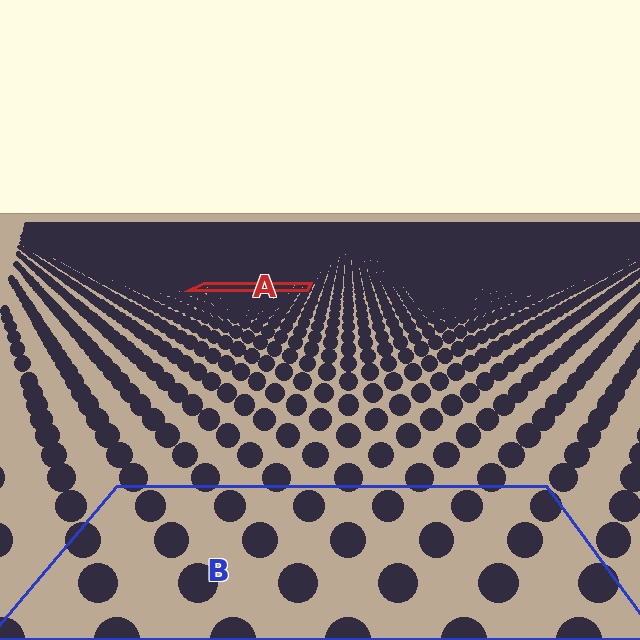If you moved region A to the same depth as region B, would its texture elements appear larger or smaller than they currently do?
They would appear larger. At a closer depth, the same texture elements are projected at a bigger on-screen size.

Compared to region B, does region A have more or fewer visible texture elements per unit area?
Region A has more texture elements per unit area — they are packed more densely because it is farther away.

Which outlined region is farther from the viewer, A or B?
Region A is farther from the viewer — the texture elements inside it appear smaller and more densely packed.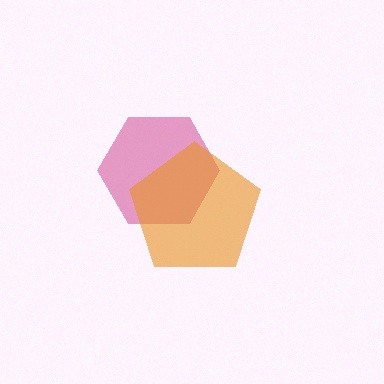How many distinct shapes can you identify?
There are 2 distinct shapes: a magenta hexagon, an orange pentagon.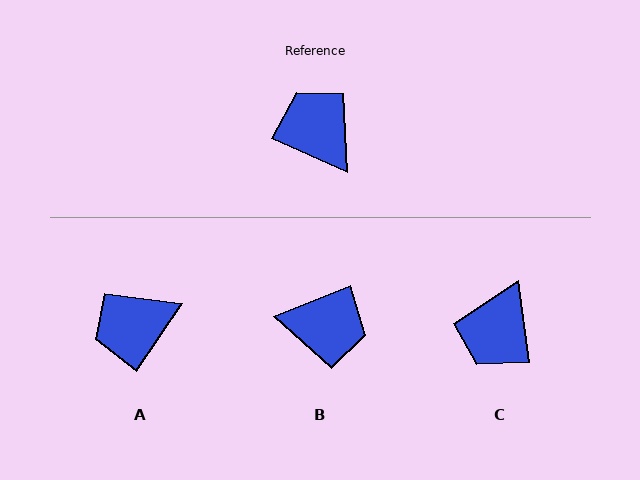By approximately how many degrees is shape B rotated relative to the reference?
Approximately 134 degrees clockwise.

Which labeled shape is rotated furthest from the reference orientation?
B, about 134 degrees away.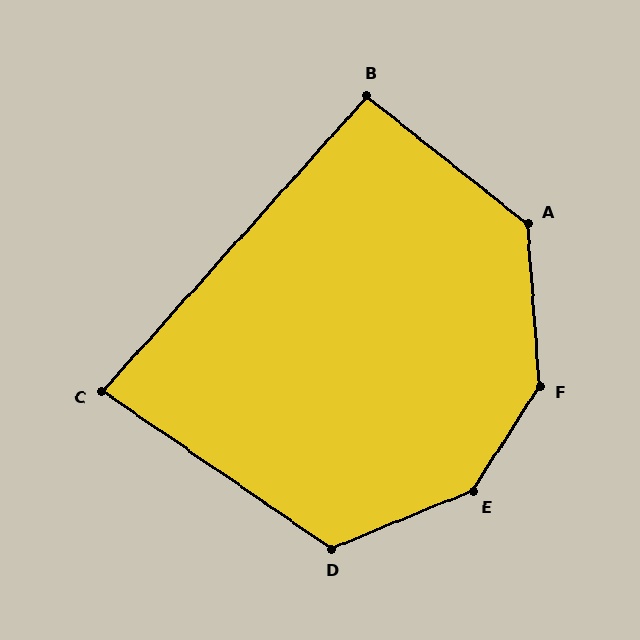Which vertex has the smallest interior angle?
C, at approximately 83 degrees.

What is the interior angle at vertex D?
Approximately 123 degrees (obtuse).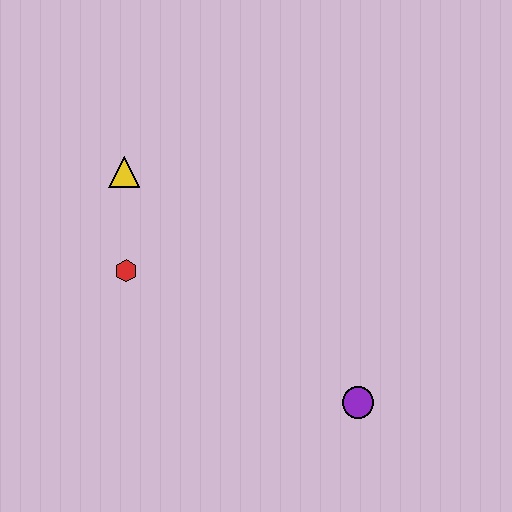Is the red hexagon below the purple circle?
No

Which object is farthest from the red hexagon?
The purple circle is farthest from the red hexagon.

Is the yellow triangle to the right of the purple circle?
No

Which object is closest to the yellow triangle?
The red hexagon is closest to the yellow triangle.